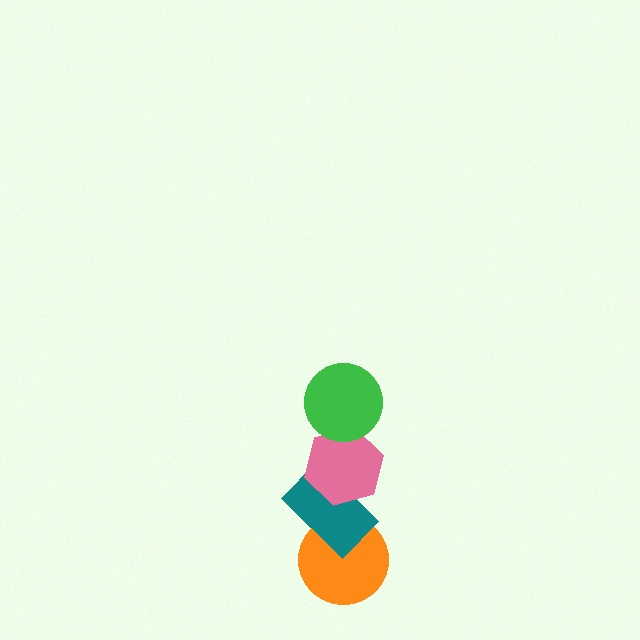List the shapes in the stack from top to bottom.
From top to bottom: the green circle, the pink hexagon, the teal rectangle, the orange circle.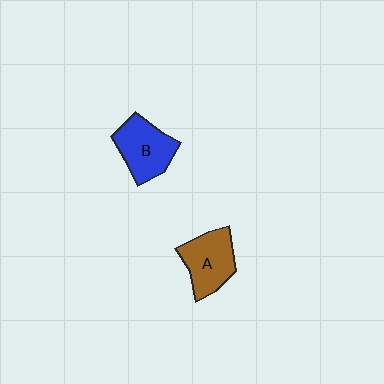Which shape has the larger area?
Shape B (blue).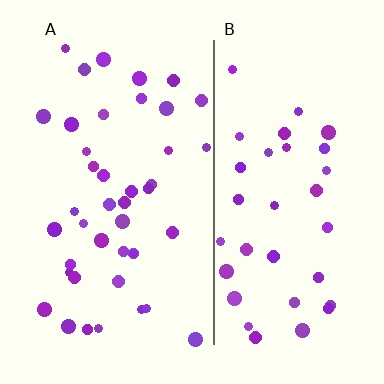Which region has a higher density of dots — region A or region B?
A (the left).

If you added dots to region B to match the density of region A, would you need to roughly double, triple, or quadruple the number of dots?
Approximately double.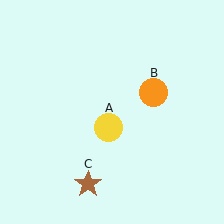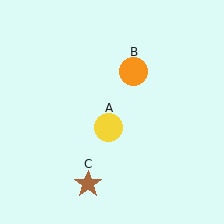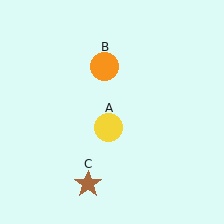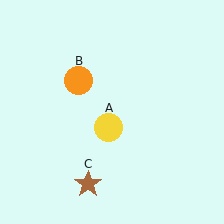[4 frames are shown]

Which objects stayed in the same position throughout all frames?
Yellow circle (object A) and brown star (object C) remained stationary.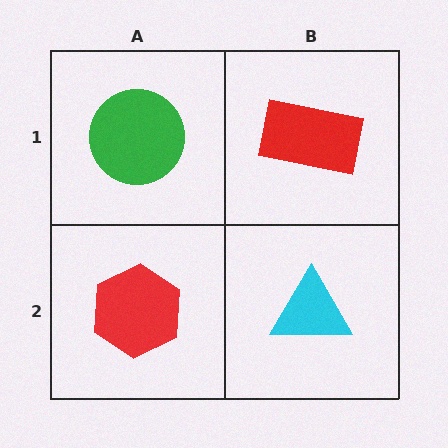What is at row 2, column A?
A red hexagon.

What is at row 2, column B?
A cyan triangle.